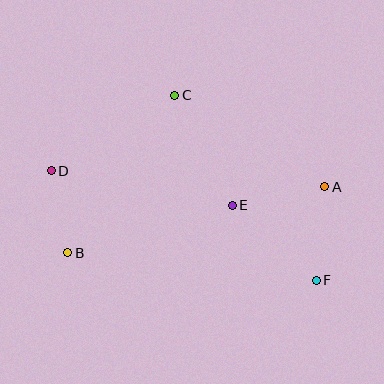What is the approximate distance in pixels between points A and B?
The distance between A and B is approximately 265 pixels.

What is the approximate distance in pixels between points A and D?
The distance between A and D is approximately 274 pixels.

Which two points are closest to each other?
Points B and D are closest to each other.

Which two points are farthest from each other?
Points D and F are farthest from each other.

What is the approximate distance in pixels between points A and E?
The distance between A and E is approximately 94 pixels.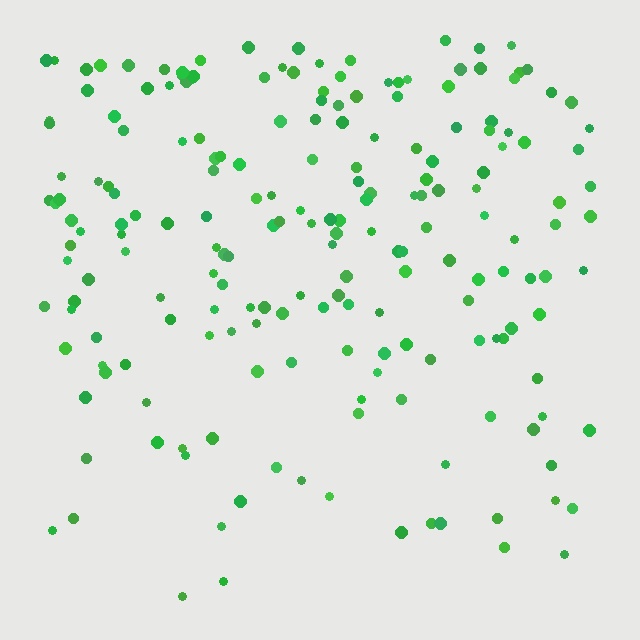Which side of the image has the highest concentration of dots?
The top.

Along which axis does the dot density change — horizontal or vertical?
Vertical.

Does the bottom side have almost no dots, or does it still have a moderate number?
Still a moderate number, just noticeably fewer than the top.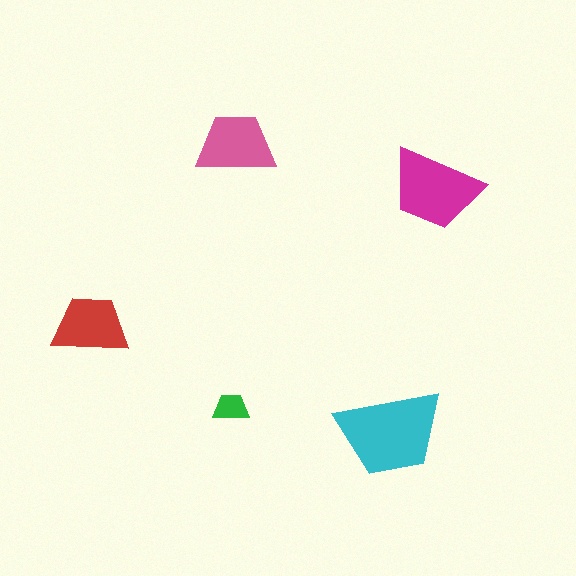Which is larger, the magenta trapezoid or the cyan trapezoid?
The cyan one.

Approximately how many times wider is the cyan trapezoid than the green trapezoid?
About 3 times wider.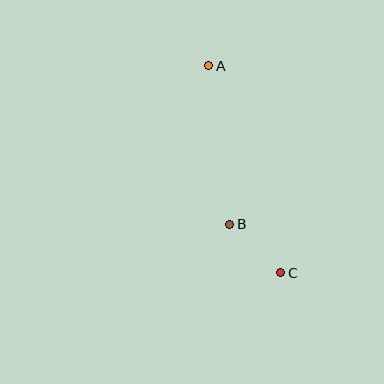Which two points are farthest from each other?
Points A and C are farthest from each other.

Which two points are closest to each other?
Points B and C are closest to each other.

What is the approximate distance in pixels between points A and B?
The distance between A and B is approximately 160 pixels.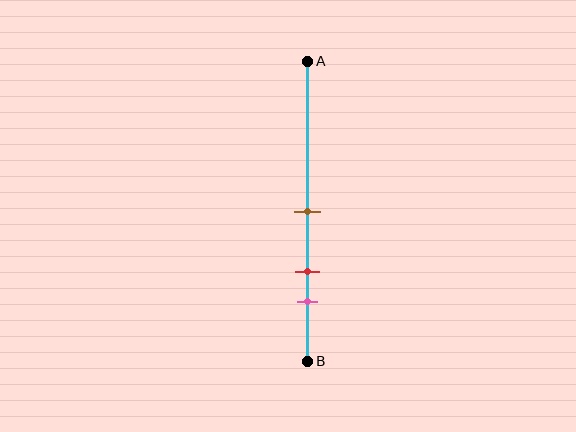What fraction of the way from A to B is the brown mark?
The brown mark is approximately 50% (0.5) of the way from A to B.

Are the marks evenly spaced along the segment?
Yes, the marks are approximately evenly spaced.